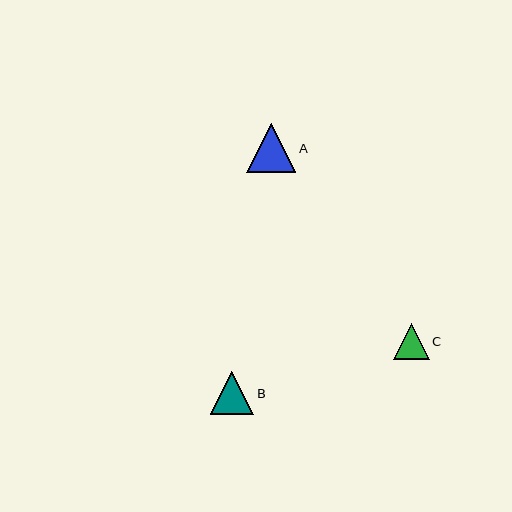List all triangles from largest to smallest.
From largest to smallest: A, B, C.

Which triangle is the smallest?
Triangle C is the smallest with a size of approximately 36 pixels.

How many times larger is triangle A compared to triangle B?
Triangle A is approximately 1.1 times the size of triangle B.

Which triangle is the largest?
Triangle A is the largest with a size of approximately 49 pixels.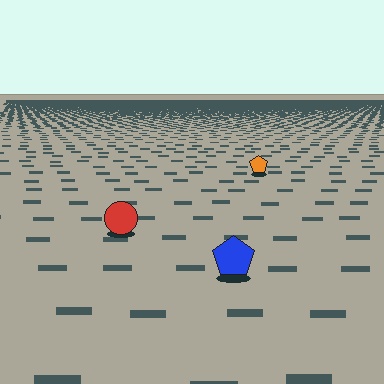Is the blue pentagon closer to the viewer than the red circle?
Yes. The blue pentagon is closer — you can tell from the texture gradient: the ground texture is coarser near it.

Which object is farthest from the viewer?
The orange pentagon is farthest from the viewer. It appears smaller and the ground texture around it is denser.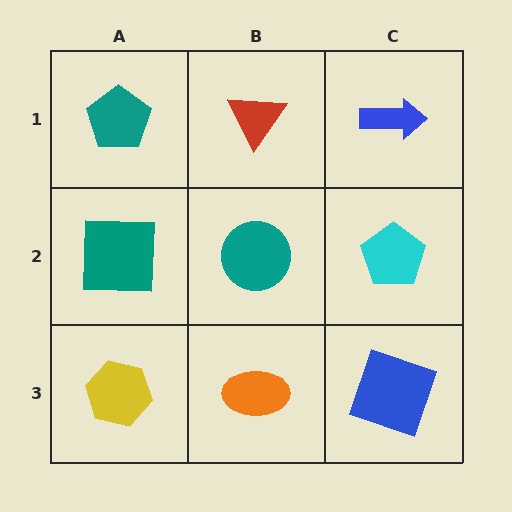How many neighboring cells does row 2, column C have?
3.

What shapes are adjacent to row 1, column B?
A teal circle (row 2, column B), a teal pentagon (row 1, column A), a blue arrow (row 1, column C).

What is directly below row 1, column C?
A cyan pentagon.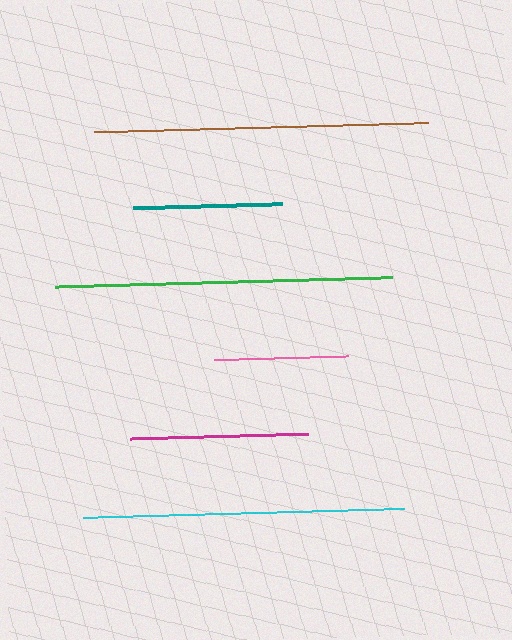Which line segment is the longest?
The green line is the longest at approximately 337 pixels.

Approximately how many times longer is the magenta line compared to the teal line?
The magenta line is approximately 1.2 times the length of the teal line.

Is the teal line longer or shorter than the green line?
The green line is longer than the teal line.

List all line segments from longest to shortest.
From longest to shortest: green, brown, cyan, magenta, teal, pink.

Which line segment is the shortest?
The pink line is the shortest at approximately 134 pixels.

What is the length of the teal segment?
The teal segment is approximately 150 pixels long.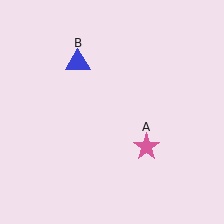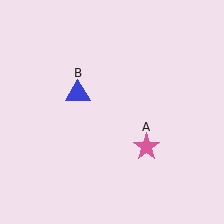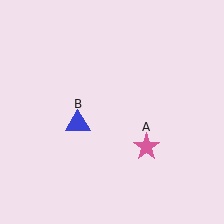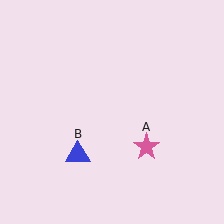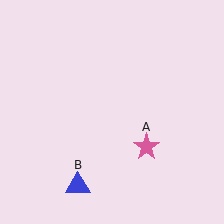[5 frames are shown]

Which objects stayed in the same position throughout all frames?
Pink star (object A) remained stationary.